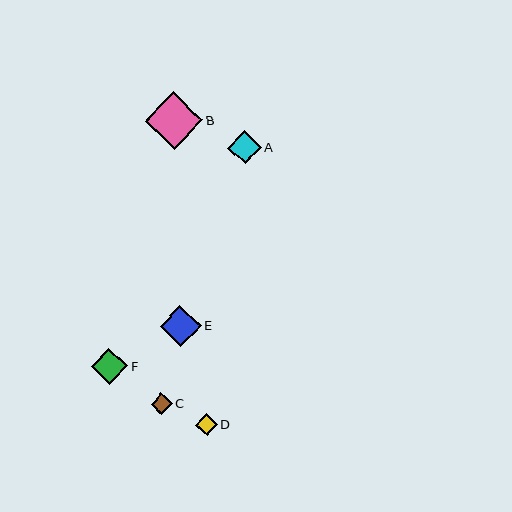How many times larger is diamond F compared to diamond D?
Diamond F is approximately 1.6 times the size of diamond D.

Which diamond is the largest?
Diamond B is the largest with a size of approximately 58 pixels.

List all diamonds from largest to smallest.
From largest to smallest: B, E, F, A, D, C.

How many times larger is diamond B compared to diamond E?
Diamond B is approximately 1.4 times the size of diamond E.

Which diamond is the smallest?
Diamond C is the smallest with a size of approximately 21 pixels.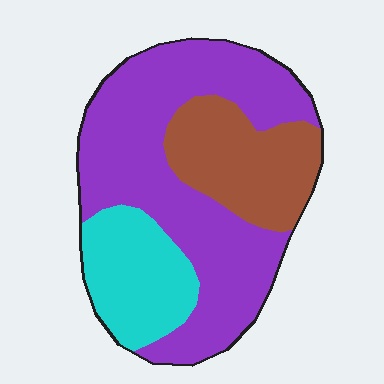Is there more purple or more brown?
Purple.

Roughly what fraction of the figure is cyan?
Cyan takes up less than a quarter of the figure.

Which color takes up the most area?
Purple, at roughly 55%.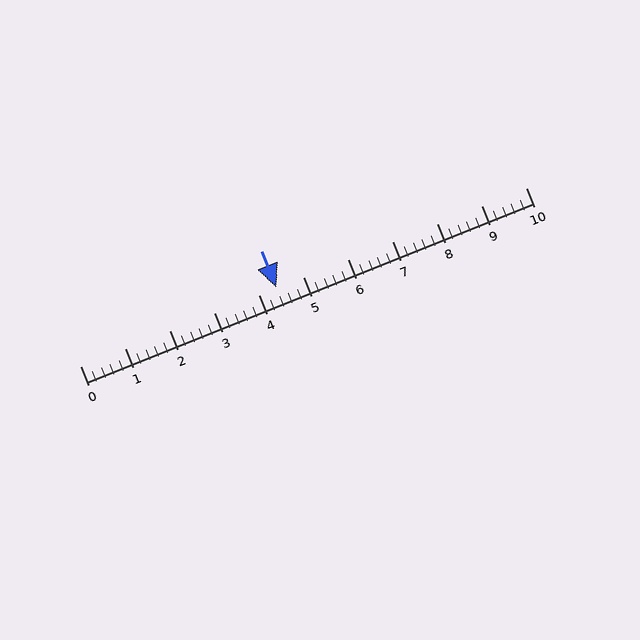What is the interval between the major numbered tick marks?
The major tick marks are spaced 1 units apart.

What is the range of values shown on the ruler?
The ruler shows values from 0 to 10.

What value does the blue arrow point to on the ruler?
The blue arrow points to approximately 4.4.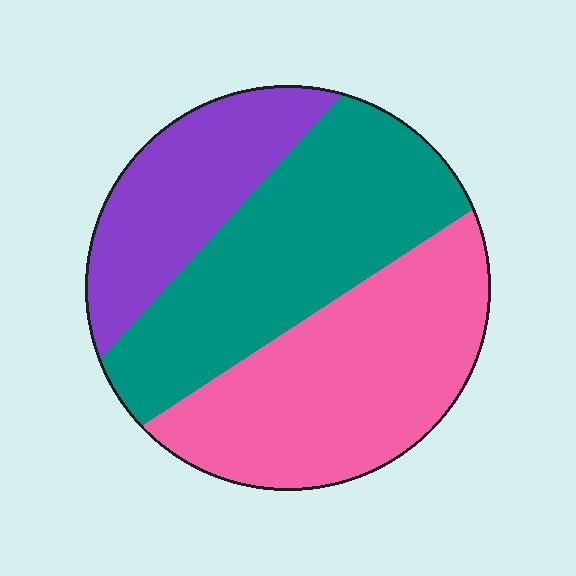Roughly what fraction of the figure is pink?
Pink covers about 40% of the figure.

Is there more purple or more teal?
Teal.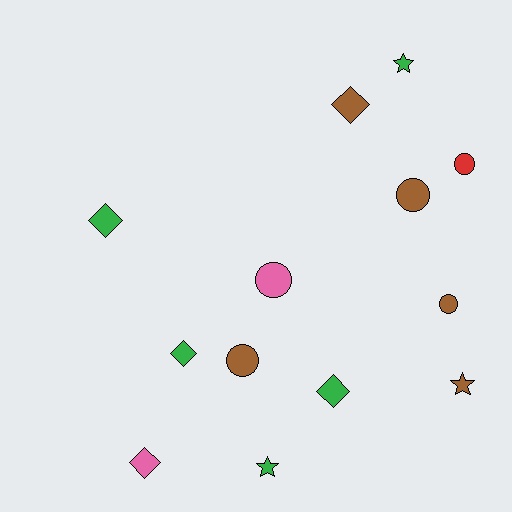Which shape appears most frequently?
Diamond, with 5 objects.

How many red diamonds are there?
There are no red diamonds.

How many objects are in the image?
There are 13 objects.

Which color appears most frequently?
Brown, with 5 objects.